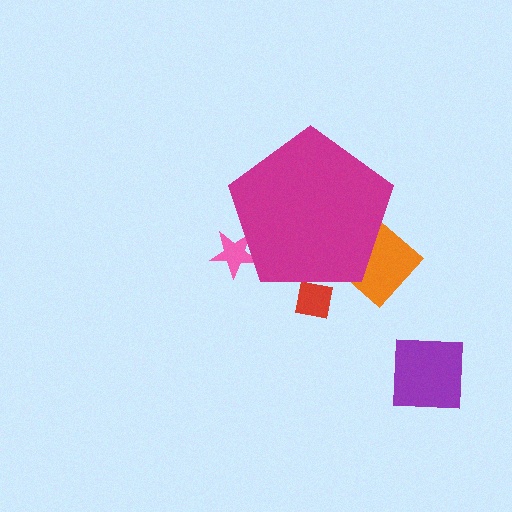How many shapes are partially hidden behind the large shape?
3 shapes are partially hidden.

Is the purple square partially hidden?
No, the purple square is fully visible.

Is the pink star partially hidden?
Yes, the pink star is partially hidden behind the magenta pentagon.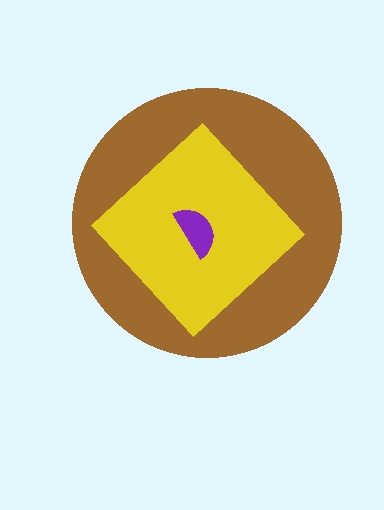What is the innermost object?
The purple semicircle.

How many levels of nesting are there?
3.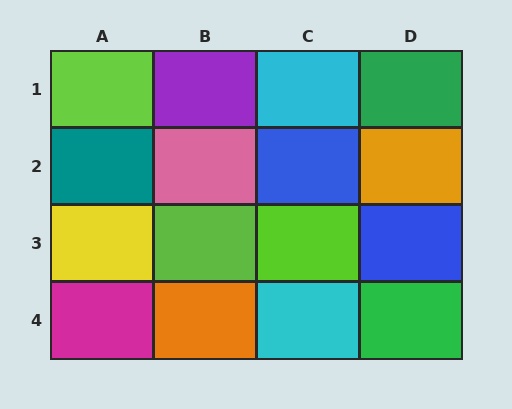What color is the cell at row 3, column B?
Lime.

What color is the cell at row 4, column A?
Magenta.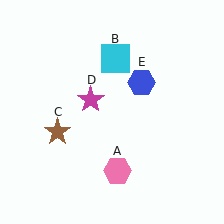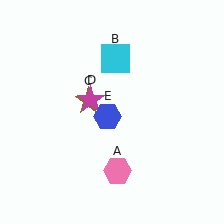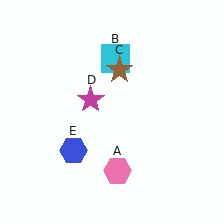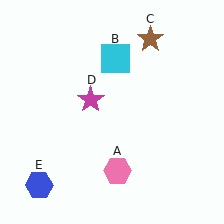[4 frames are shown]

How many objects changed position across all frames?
2 objects changed position: brown star (object C), blue hexagon (object E).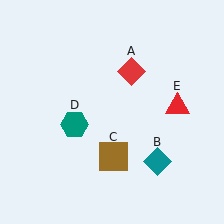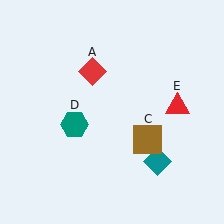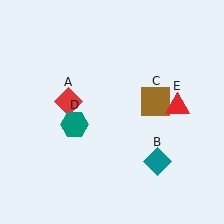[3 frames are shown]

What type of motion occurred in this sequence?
The red diamond (object A), brown square (object C) rotated counterclockwise around the center of the scene.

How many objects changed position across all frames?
2 objects changed position: red diamond (object A), brown square (object C).